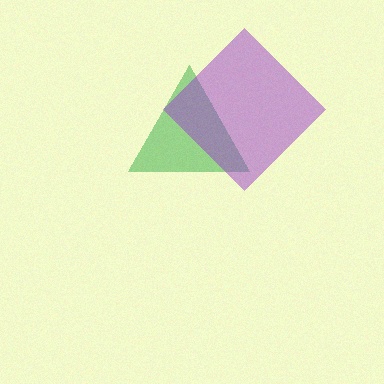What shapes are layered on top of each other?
The layered shapes are: a green triangle, a purple diamond.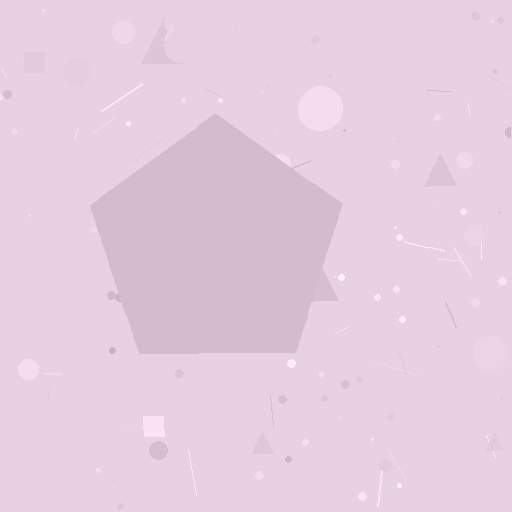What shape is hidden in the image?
A pentagon is hidden in the image.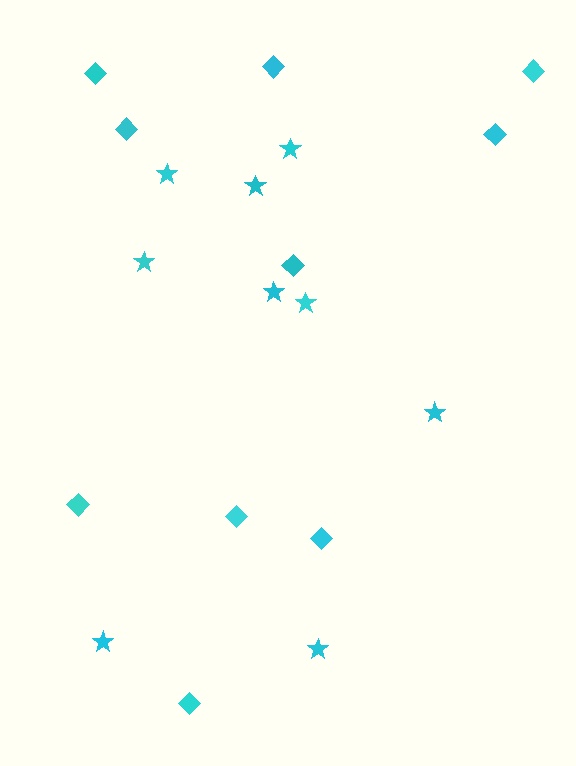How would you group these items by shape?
There are 2 groups: one group of diamonds (10) and one group of stars (9).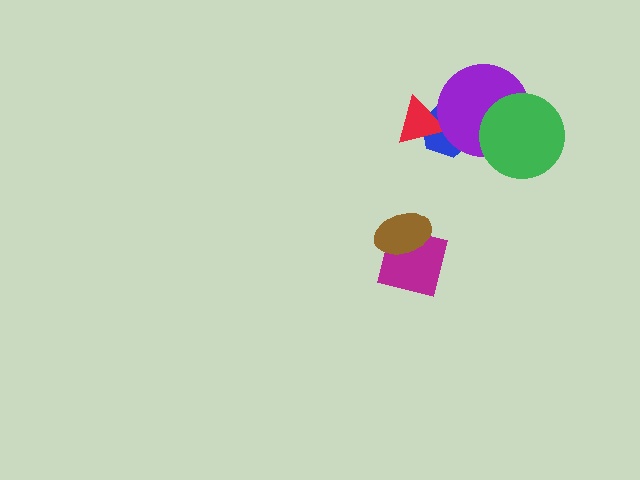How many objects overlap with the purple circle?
3 objects overlap with the purple circle.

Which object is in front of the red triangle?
The purple circle is in front of the red triangle.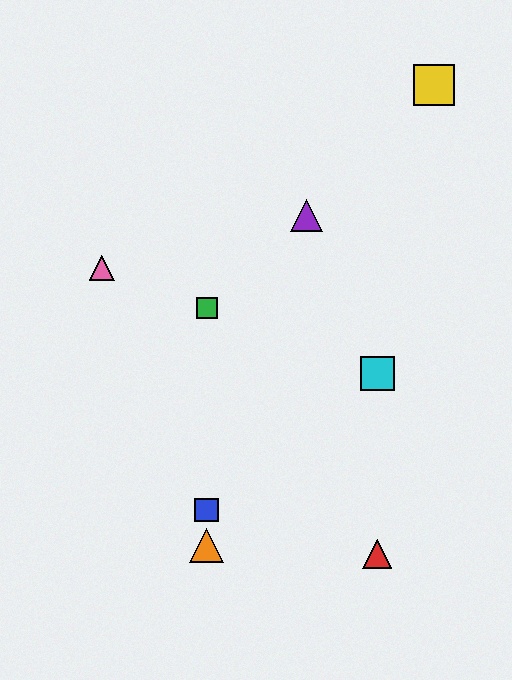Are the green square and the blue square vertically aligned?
Yes, both are at x≈207.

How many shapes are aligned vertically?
3 shapes (the blue square, the green square, the orange triangle) are aligned vertically.